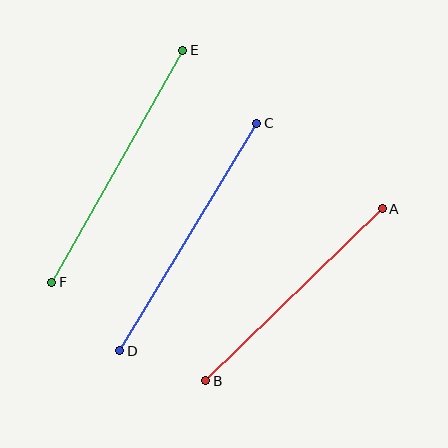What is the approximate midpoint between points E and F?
The midpoint is at approximately (117, 166) pixels.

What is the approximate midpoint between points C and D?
The midpoint is at approximately (188, 237) pixels.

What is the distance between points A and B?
The distance is approximately 246 pixels.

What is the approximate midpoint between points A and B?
The midpoint is at approximately (294, 295) pixels.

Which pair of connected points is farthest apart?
Points E and F are farthest apart.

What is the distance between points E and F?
The distance is approximately 266 pixels.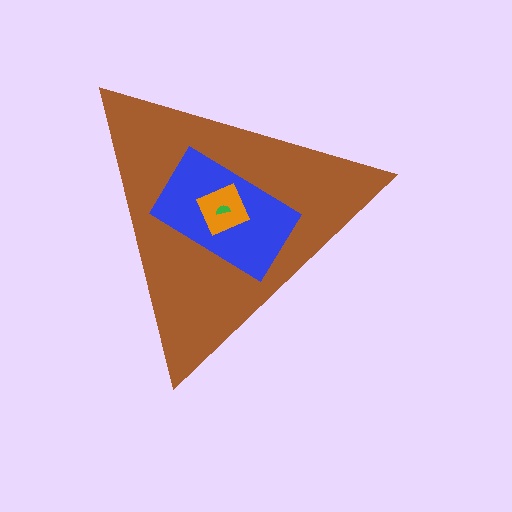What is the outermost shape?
The brown triangle.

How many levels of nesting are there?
4.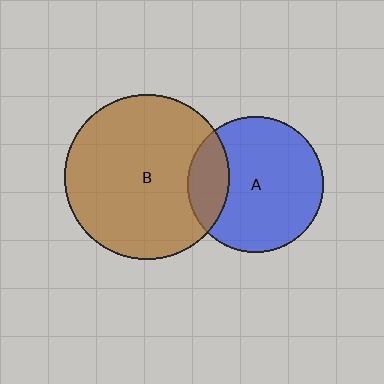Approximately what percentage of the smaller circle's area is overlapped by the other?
Approximately 20%.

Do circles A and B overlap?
Yes.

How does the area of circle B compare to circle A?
Approximately 1.5 times.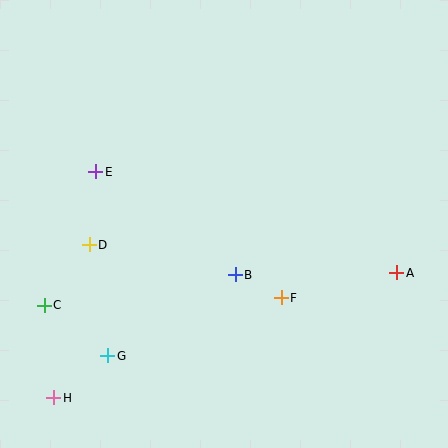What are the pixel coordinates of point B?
Point B is at (235, 275).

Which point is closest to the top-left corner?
Point E is closest to the top-left corner.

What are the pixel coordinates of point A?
Point A is at (397, 273).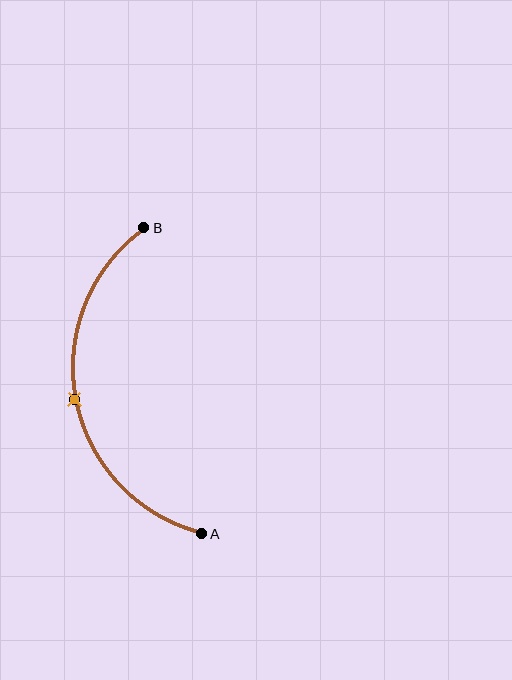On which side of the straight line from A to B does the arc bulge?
The arc bulges to the left of the straight line connecting A and B.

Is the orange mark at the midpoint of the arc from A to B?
Yes. The orange mark lies on the arc at equal arc-length from both A and B — it is the arc midpoint.